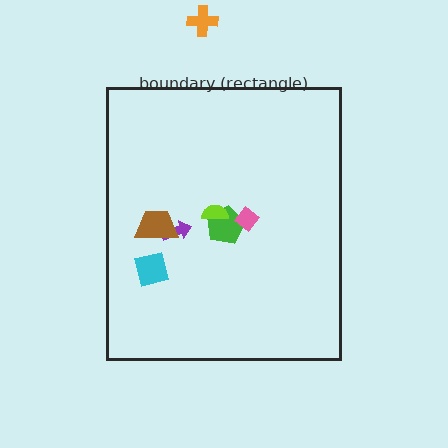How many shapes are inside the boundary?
6 inside, 1 outside.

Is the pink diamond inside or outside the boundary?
Inside.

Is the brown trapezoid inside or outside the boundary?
Inside.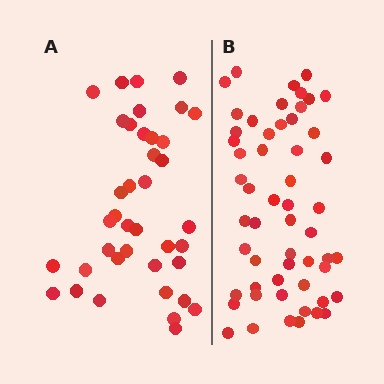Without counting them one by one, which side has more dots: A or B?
Region B (the right region) has more dots.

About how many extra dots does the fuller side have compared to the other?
Region B has approximately 15 more dots than region A.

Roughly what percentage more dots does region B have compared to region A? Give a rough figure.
About 40% more.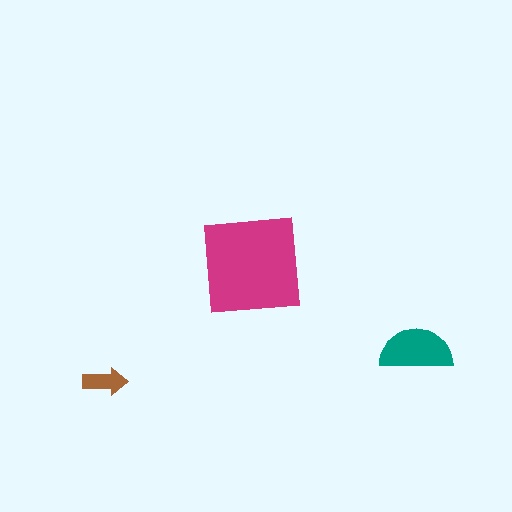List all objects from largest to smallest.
The magenta square, the teal semicircle, the brown arrow.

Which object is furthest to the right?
The teal semicircle is rightmost.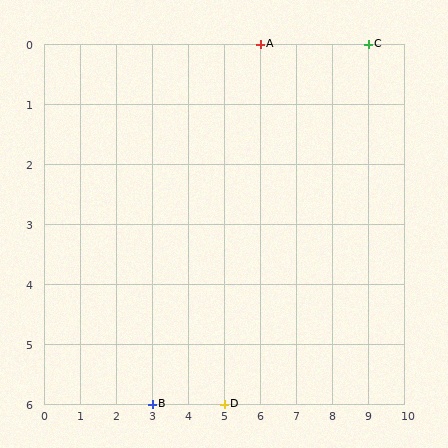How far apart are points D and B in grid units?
Points D and B are 2 columns apart.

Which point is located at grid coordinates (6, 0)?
Point A is at (6, 0).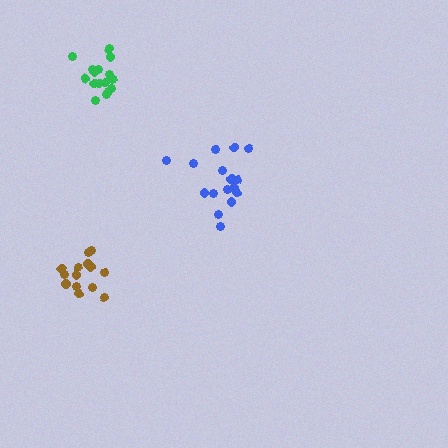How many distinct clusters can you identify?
There are 3 distinct clusters.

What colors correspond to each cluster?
The clusters are colored: blue, brown, green.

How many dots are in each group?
Group 1: 16 dots, Group 2: 14 dots, Group 3: 17 dots (47 total).